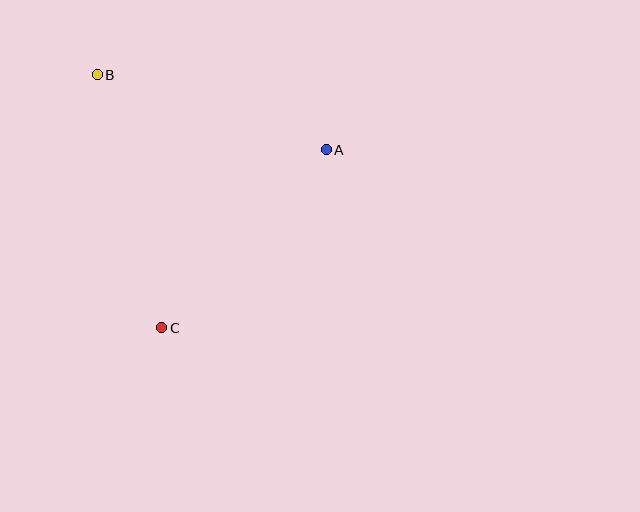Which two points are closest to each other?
Points A and B are closest to each other.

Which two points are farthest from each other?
Points B and C are farthest from each other.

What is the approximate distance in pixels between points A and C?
The distance between A and C is approximately 243 pixels.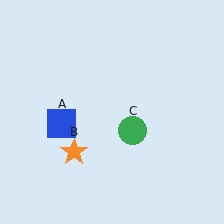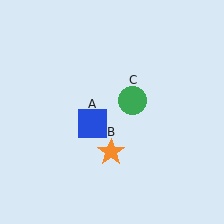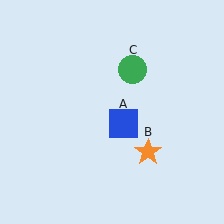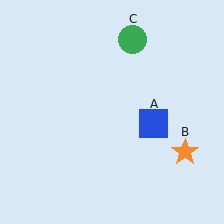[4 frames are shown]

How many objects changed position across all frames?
3 objects changed position: blue square (object A), orange star (object B), green circle (object C).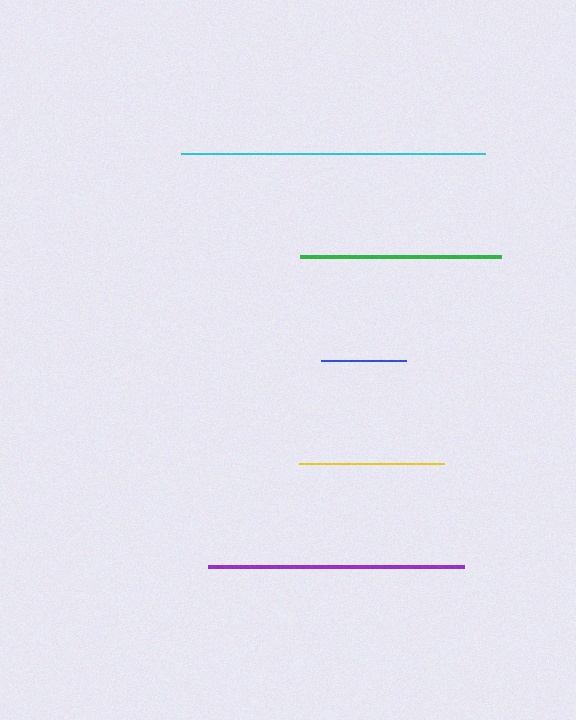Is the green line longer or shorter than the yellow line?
The green line is longer than the yellow line.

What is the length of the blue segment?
The blue segment is approximately 85 pixels long.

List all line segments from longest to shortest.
From longest to shortest: cyan, purple, green, yellow, blue.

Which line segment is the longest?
The cyan line is the longest at approximately 304 pixels.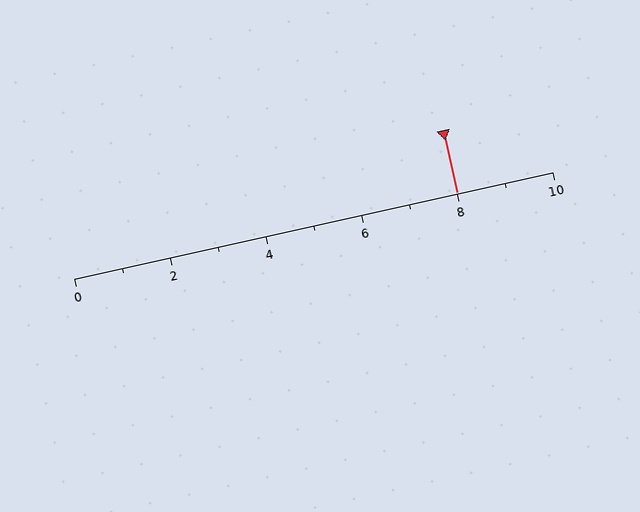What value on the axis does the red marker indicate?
The marker indicates approximately 8.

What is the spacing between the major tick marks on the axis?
The major ticks are spaced 2 apart.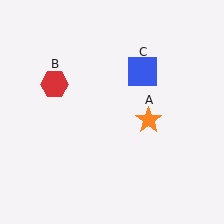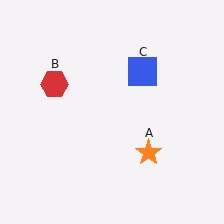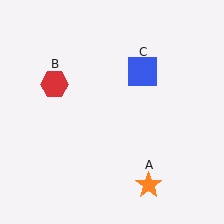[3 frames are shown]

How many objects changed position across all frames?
1 object changed position: orange star (object A).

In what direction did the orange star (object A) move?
The orange star (object A) moved down.